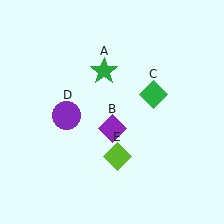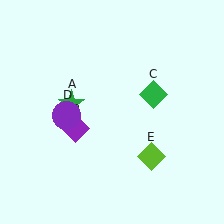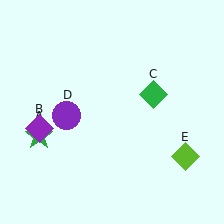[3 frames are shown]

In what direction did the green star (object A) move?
The green star (object A) moved down and to the left.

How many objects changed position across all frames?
3 objects changed position: green star (object A), purple diamond (object B), lime diamond (object E).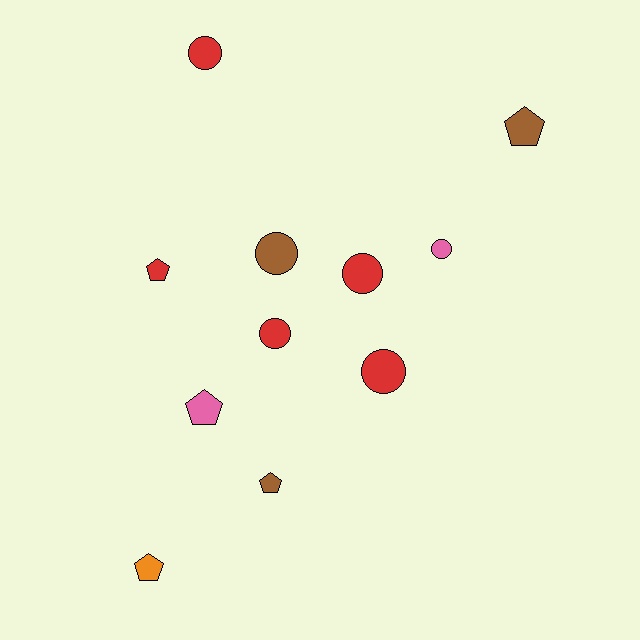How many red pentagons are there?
There is 1 red pentagon.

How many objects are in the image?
There are 11 objects.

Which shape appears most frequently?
Circle, with 6 objects.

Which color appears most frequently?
Red, with 5 objects.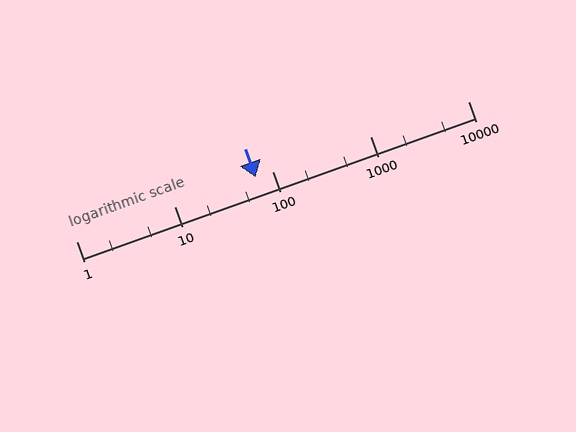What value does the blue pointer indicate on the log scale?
The pointer indicates approximately 68.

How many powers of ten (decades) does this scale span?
The scale spans 4 decades, from 1 to 10000.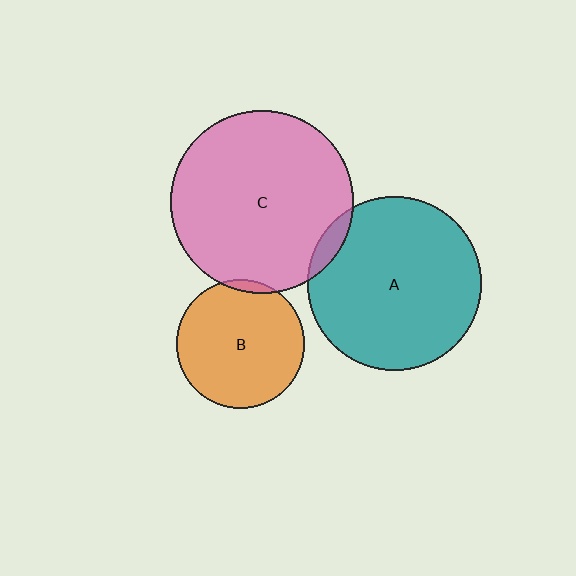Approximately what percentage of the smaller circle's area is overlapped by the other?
Approximately 5%.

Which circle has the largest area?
Circle C (pink).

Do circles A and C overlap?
Yes.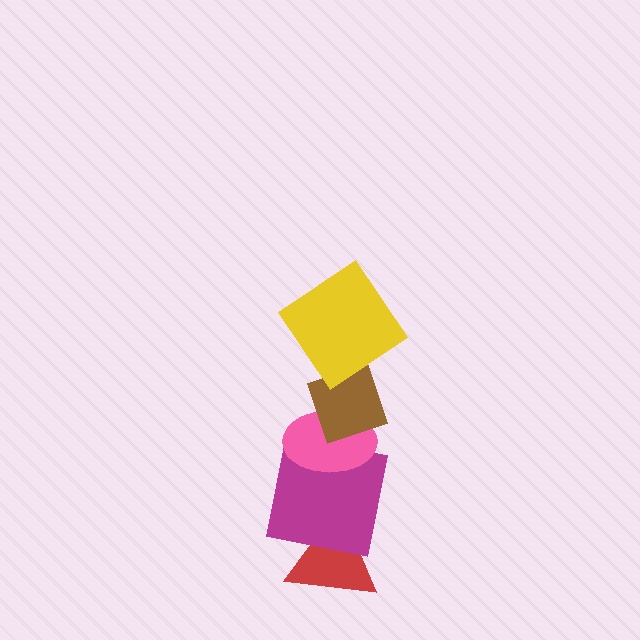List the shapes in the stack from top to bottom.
From top to bottom: the yellow diamond, the brown diamond, the pink ellipse, the magenta square, the red triangle.